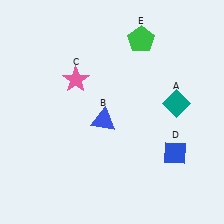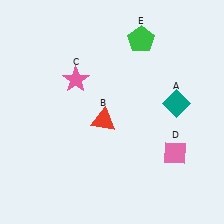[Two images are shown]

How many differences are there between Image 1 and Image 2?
There are 2 differences between the two images.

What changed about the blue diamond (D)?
In Image 1, D is blue. In Image 2, it changed to pink.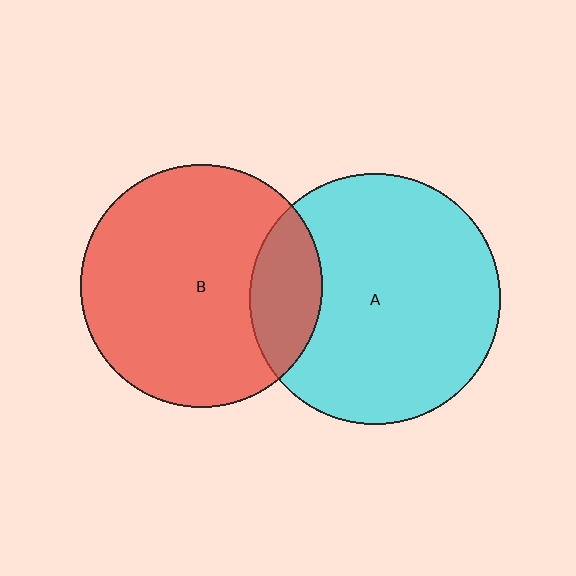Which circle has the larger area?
Circle A (cyan).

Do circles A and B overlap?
Yes.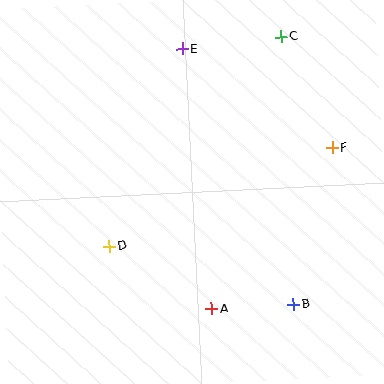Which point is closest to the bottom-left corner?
Point D is closest to the bottom-left corner.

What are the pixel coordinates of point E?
Point E is at (182, 49).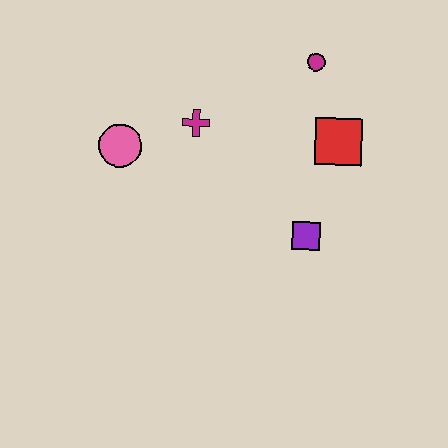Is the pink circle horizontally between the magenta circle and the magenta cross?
No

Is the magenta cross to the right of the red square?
No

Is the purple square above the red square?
No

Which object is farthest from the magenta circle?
The pink circle is farthest from the magenta circle.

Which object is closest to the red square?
The magenta circle is closest to the red square.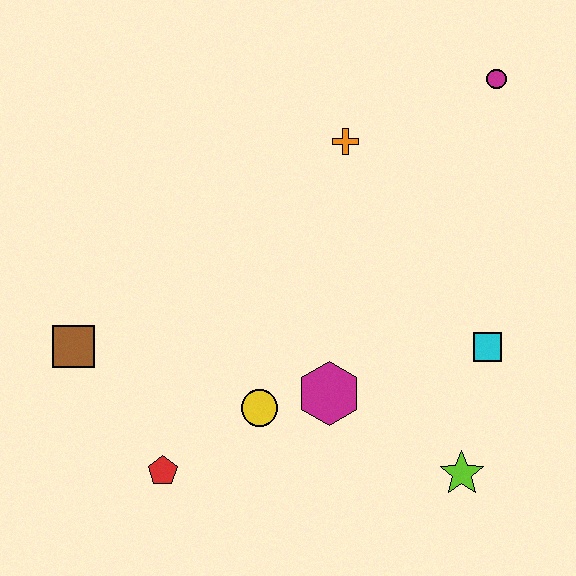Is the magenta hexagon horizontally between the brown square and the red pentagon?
No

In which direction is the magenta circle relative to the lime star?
The magenta circle is above the lime star.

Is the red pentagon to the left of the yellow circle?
Yes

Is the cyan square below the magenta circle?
Yes